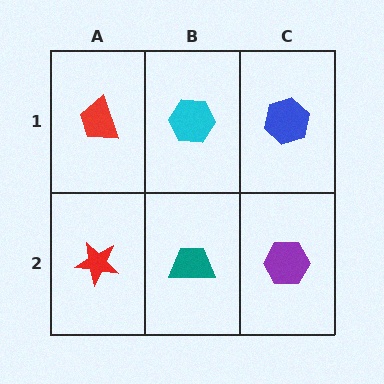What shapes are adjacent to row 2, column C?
A blue hexagon (row 1, column C), a teal trapezoid (row 2, column B).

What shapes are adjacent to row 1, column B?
A teal trapezoid (row 2, column B), a red trapezoid (row 1, column A), a blue hexagon (row 1, column C).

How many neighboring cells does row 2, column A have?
2.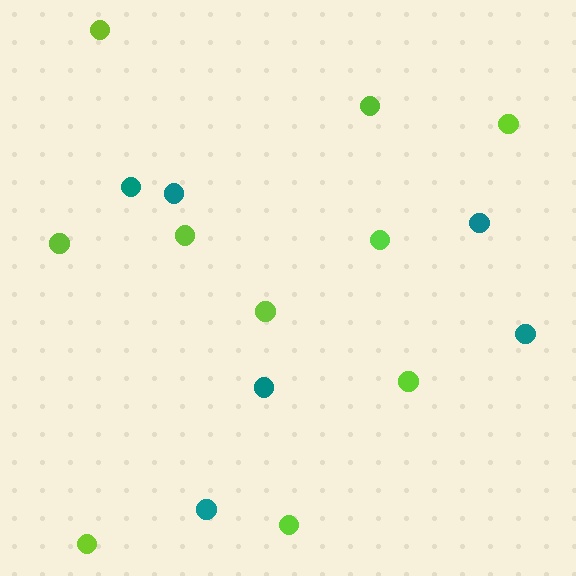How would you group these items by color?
There are 2 groups: one group of teal circles (6) and one group of lime circles (10).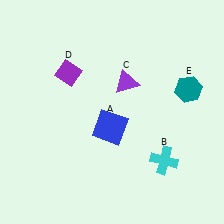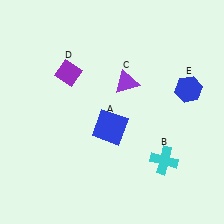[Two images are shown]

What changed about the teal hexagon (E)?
In Image 1, E is teal. In Image 2, it changed to blue.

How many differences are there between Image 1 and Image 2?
There is 1 difference between the two images.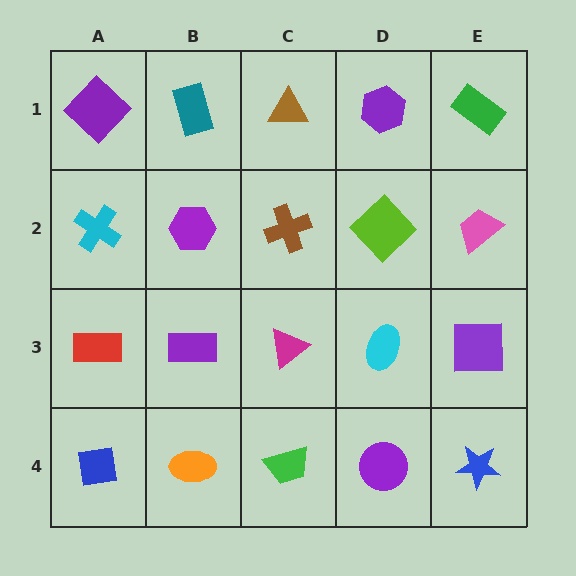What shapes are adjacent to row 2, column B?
A teal rectangle (row 1, column B), a purple rectangle (row 3, column B), a cyan cross (row 2, column A), a brown cross (row 2, column C).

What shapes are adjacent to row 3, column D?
A lime diamond (row 2, column D), a purple circle (row 4, column D), a magenta triangle (row 3, column C), a purple square (row 3, column E).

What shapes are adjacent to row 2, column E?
A green rectangle (row 1, column E), a purple square (row 3, column E), a lime diamond (row 2, column D).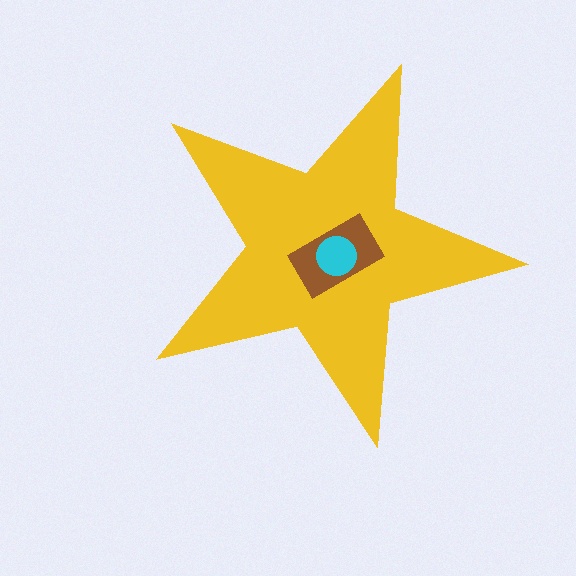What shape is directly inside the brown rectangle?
The cyan circle.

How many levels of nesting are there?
3.